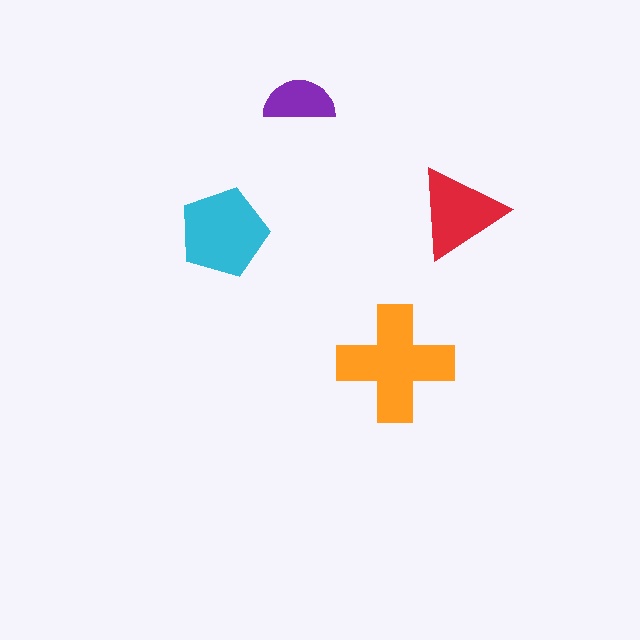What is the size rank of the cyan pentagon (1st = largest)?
2nd.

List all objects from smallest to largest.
The purple semicircle, the red triangle, the cyan pentagon, the orange cross.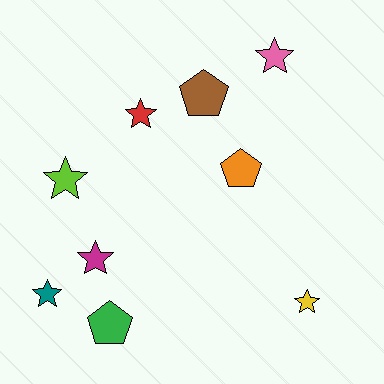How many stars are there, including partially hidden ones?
There are 6 stars.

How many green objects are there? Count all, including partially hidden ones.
There is 1 green object.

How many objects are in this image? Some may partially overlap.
There are 9 objects.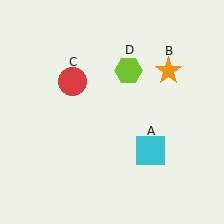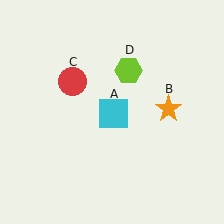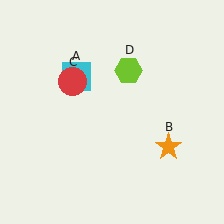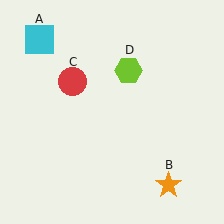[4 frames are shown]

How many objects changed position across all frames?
2 objects changed position: cyan square (object A), orange star (object B).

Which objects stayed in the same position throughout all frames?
Red circle (object C) and lime hexagon (object D) remained stationary.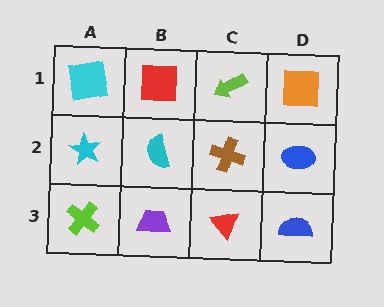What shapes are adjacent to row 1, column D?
A blue ellipse (row 2, column D), a lime arrow (row 1, column C).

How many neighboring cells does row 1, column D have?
2.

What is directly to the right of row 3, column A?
A purple trapezoid.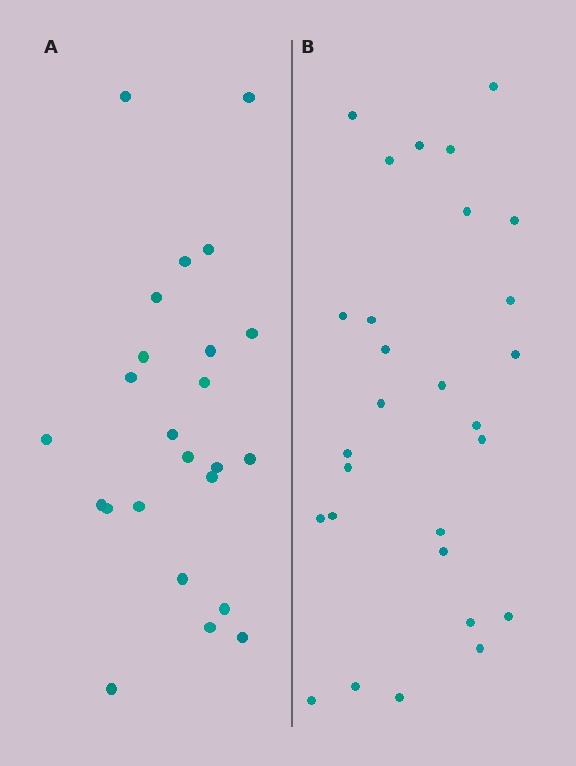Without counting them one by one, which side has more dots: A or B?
Region B (the right region) has more dots.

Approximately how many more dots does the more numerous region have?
Region B has about 4 more dots than region A.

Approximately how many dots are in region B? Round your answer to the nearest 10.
About 30 dots. (The exact count is 28, which rounds to 30.)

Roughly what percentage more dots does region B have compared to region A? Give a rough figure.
About 15% more.